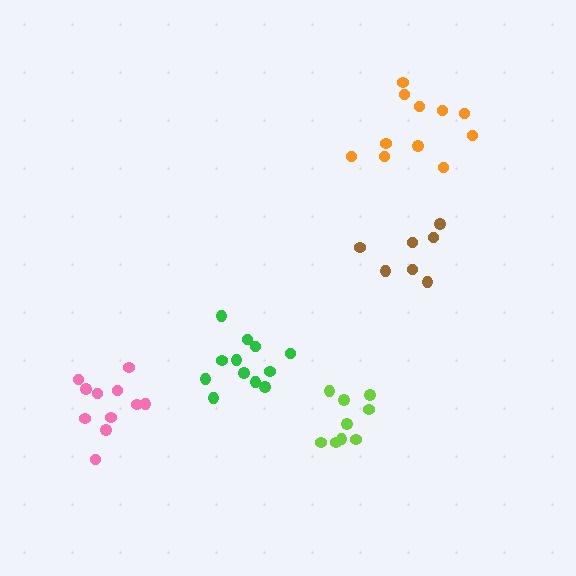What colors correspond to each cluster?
The clusters are colored: green, pink, brown, orange, lime.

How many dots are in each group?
Group 1: 12 dots, Group 2: 11 dots, Group 3: 7 dots, Group 4: 11 dots, Group 5: 9 dots (50 total).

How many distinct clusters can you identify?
There are 5 distinct clusters.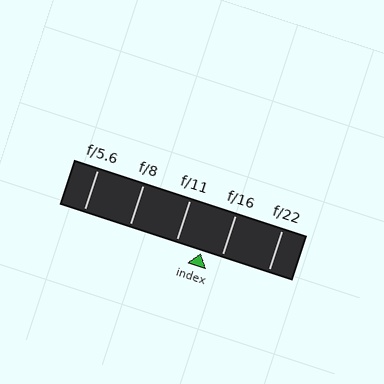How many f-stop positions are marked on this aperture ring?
There are 5 f-stop positions marked.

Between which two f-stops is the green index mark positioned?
The index mark is between f/11 and f/16.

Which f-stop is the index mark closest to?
The index mark is closest to f/16.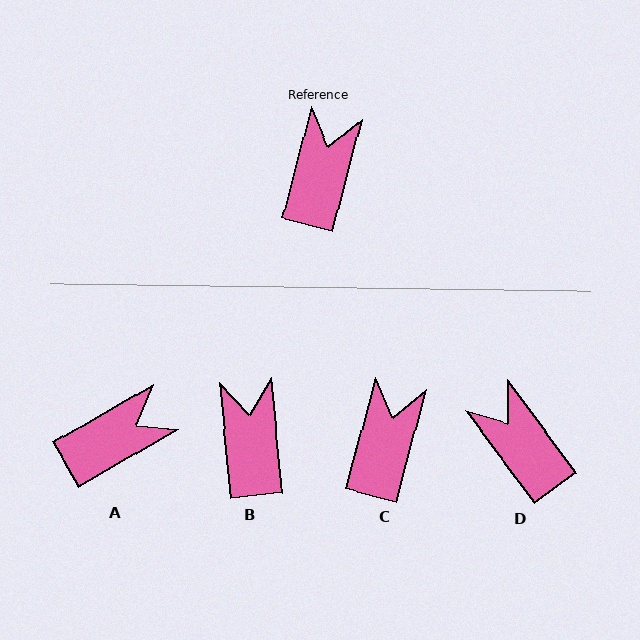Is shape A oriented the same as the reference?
No, it is off by about 45 degrees.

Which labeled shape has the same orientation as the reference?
C.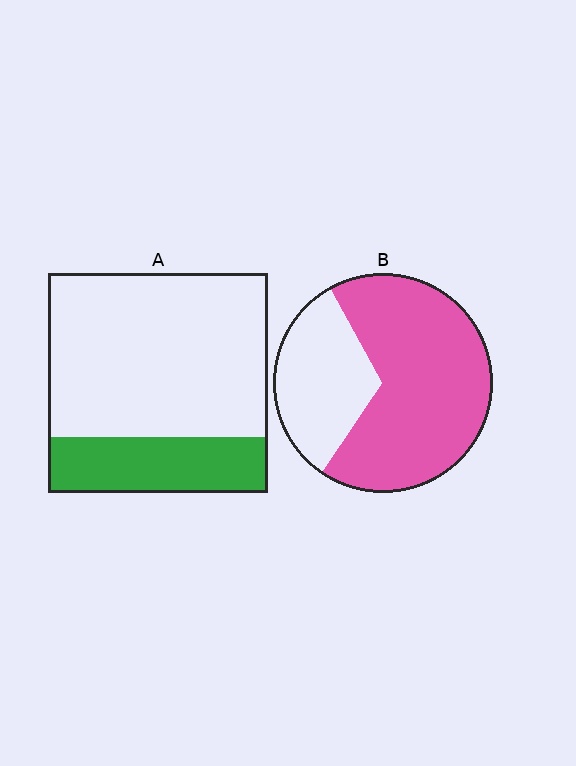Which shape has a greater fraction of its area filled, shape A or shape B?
Shape B.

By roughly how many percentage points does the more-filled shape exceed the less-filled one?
By roughly 40 percentage points (B over A).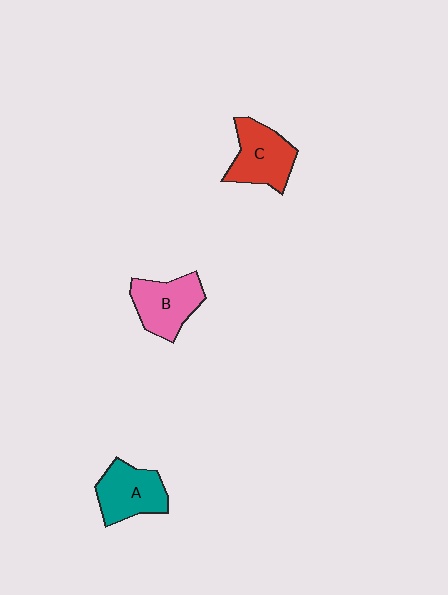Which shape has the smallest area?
Shape A (teal).